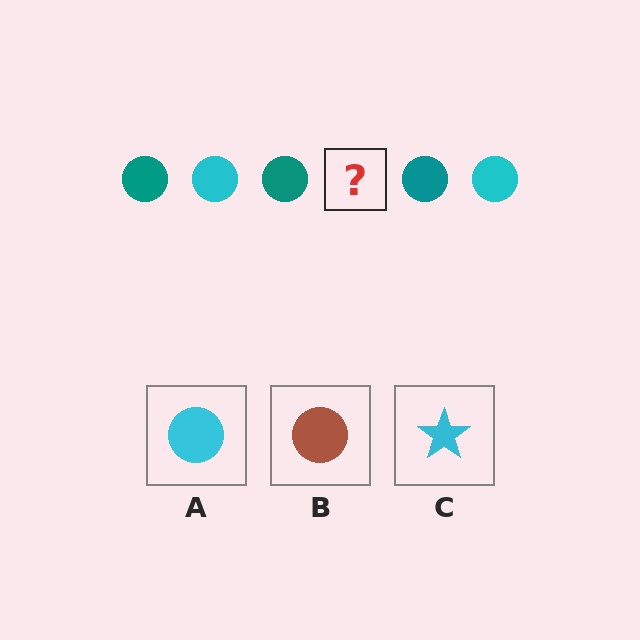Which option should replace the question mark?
Option A.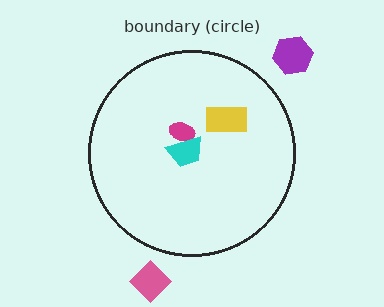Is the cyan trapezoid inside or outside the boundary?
Inside.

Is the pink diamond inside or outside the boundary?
Outside.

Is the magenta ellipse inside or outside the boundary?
Inside.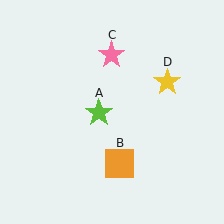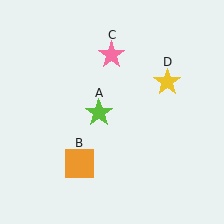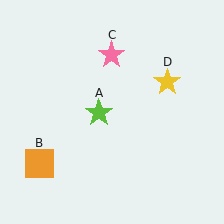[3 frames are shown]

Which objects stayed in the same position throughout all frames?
Lime star (object A) and pink star (object C) and yellow star (object D) remained stationary.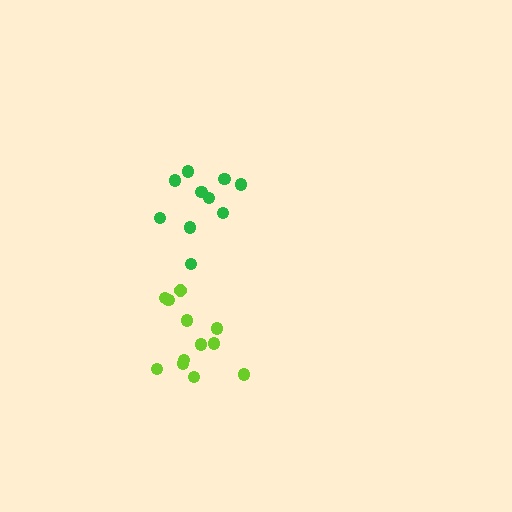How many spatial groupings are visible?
There are 2 spatial groupings.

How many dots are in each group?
Group 1: 10 dots, Group 2: 12 dots (22 total).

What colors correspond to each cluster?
The clusters are colored: green, lime.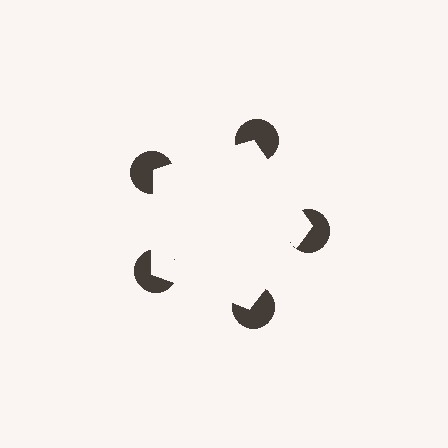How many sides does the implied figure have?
5 sides.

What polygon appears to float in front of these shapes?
An illusory pentagon — its edges are inferred from the aligned wedge cuts in the pac-man discs, not physically drawn.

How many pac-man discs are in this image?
There are 5 — one at each vertex of the illusory pentagon.